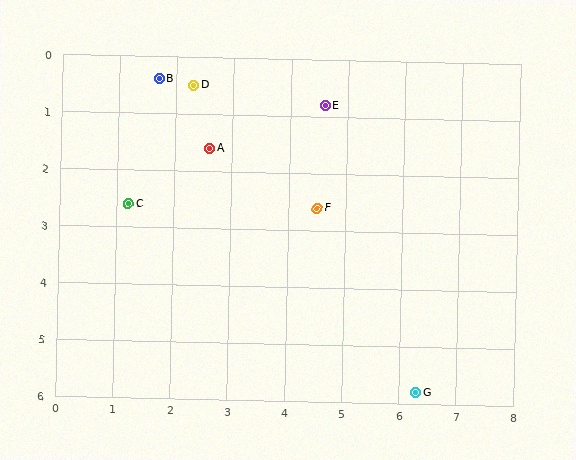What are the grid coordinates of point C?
Point C is at approximately (1.2, 2.6).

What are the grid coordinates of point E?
Point E is at approximately (4.6, 0.8).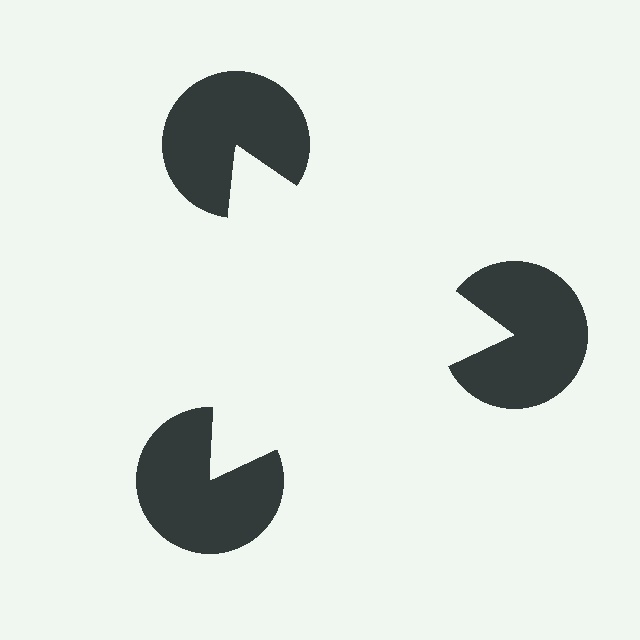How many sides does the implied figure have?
3 sides.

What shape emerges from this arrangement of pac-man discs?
An illusory triangle — its edges are inferred from the aligned wedge cuts in the pac-man discs, not physically drawn.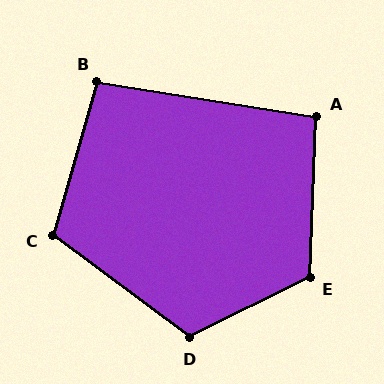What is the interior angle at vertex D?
Approximately 117 degrees (obtuse).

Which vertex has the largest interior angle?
E, at approximately 119 degrees.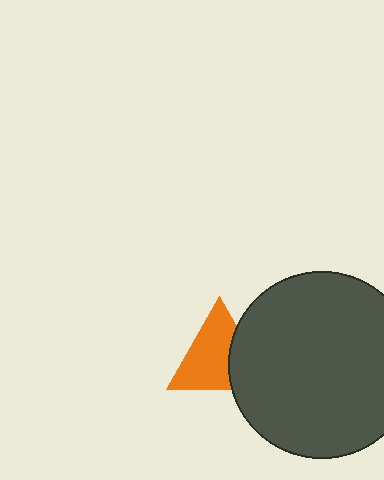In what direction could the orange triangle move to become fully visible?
The orange triangle could move left. That would shift it out from behind the dark gray circle entirely.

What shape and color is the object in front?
The object in front is a dark gray circle.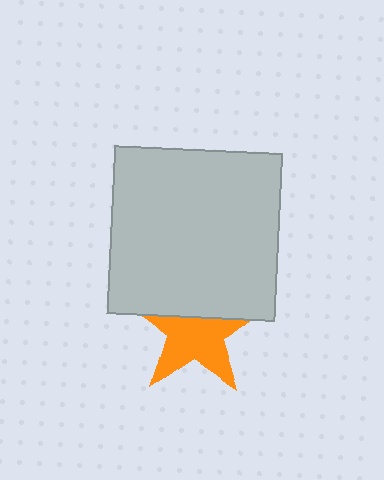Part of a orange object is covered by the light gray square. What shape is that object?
It is a star.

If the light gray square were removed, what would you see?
You would see the complete orange star.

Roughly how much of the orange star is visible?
About half of it is visible (roughly 62%).